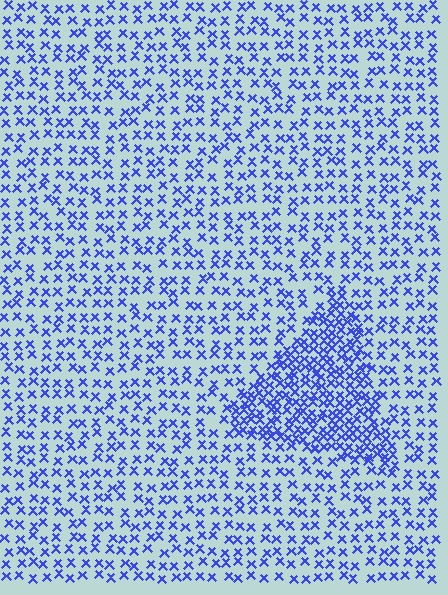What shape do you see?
I see a triangle.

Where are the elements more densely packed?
The elements are more densely packed inside the triangle boundary.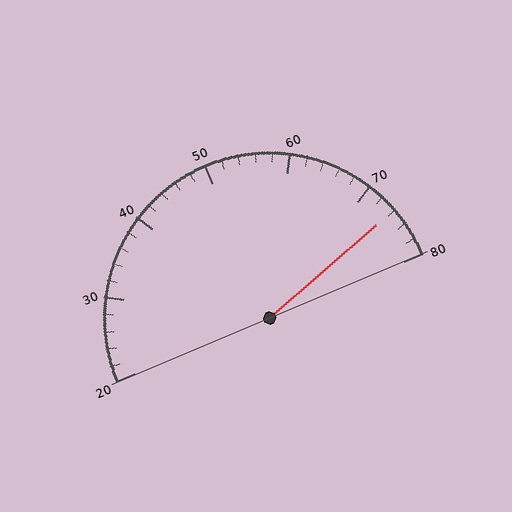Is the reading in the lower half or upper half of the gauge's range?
The reading is in the upper half of the range (20 to 80).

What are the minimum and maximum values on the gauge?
The gauge ranges from 20 to 80.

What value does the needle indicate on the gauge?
The needle indicates approximately 74.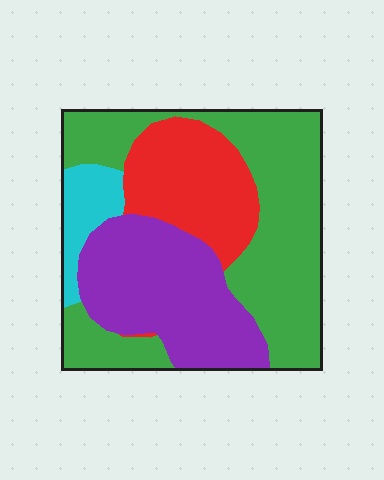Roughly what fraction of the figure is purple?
Purple takes up about one quarter (1/4) of the figure.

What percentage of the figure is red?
Red takes up about one fifth (1/5) of the figure.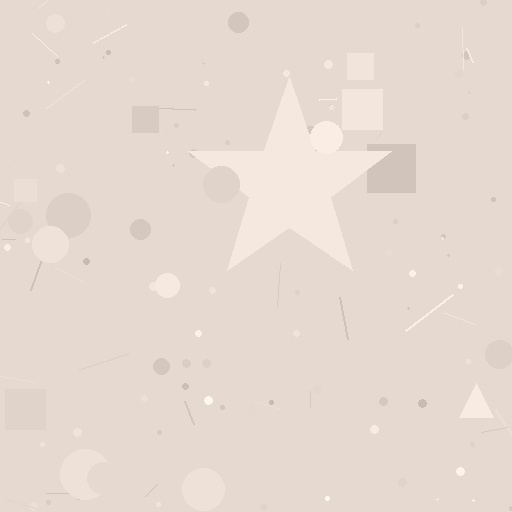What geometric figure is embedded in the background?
A star is embedded in the background.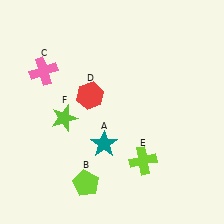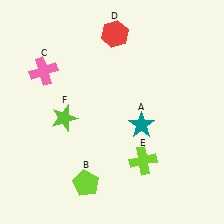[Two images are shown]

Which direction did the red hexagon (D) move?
The red hexagon (D) moved up.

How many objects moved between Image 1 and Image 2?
2 objects moved between the two images.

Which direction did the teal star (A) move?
The teal star (A) moved right.